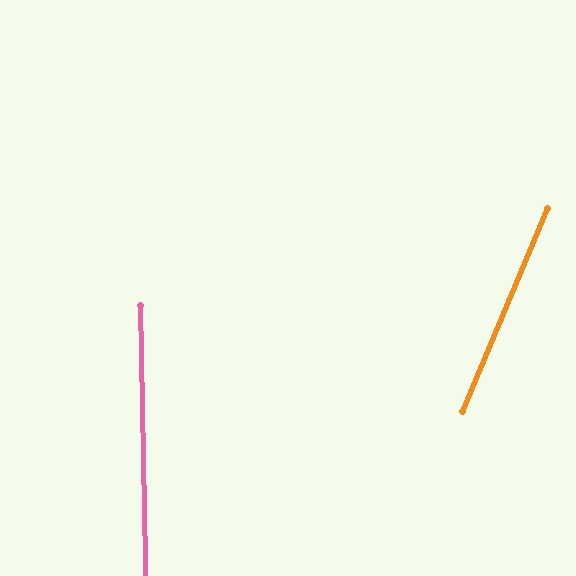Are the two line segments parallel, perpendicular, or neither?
Neither parallel nor perpendicular — they differ by about 24°.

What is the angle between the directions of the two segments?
Approximately 24 degrees.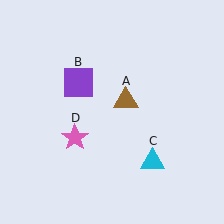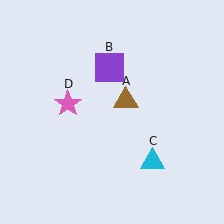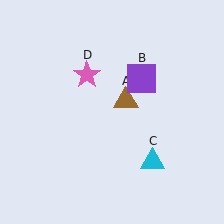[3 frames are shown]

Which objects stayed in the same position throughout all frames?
Brown triangle (object A) and cyan triangle (object C) remained stationary.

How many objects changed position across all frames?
2 objects changed position: purple square (object B), pink star (object D).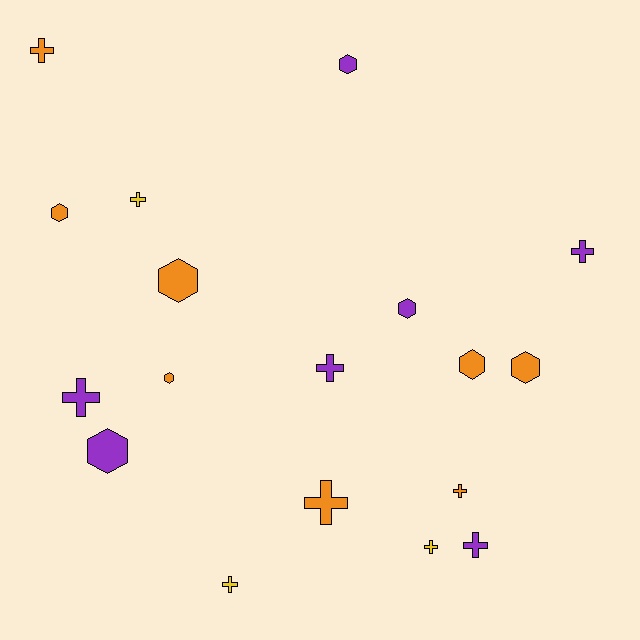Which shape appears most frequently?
Cross, with 10 objects.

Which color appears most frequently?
Orange, with 8 objects.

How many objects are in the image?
There are 18 objects.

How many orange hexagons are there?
There are 5 orange hexagons.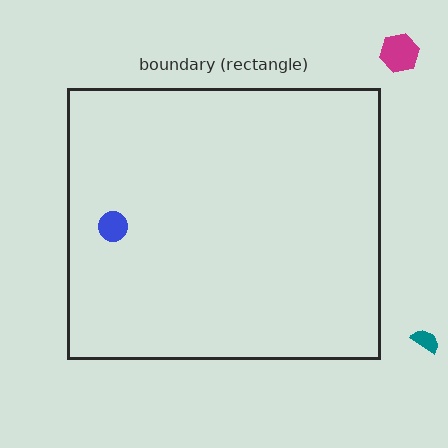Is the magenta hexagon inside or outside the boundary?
Outside.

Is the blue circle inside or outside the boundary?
Inside.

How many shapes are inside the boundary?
1 inside, 2 outside.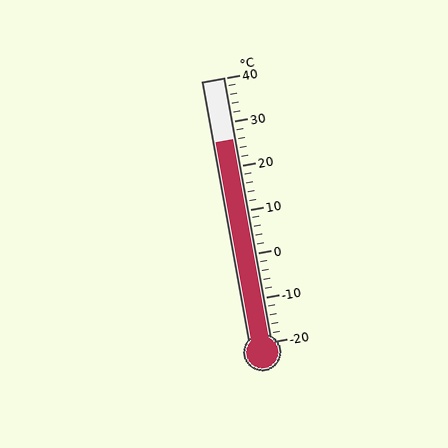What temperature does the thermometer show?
The thermometer shows approximately 26°C.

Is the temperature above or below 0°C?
The temperature is above 0°C.